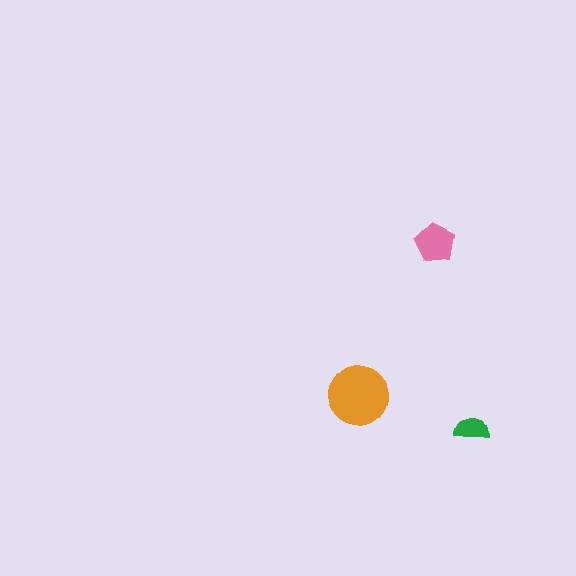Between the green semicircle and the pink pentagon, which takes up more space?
The pink pentagon.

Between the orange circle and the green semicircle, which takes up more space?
The orange circle.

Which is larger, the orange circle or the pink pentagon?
The orange circle.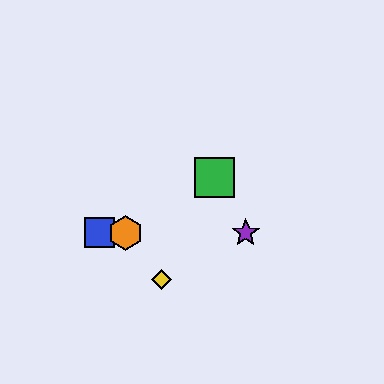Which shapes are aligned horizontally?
The red hexagon, the blue square, the purple star, the orange hexagon are aligned horizontally.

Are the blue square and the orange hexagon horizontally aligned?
Yes, both are at y≈233.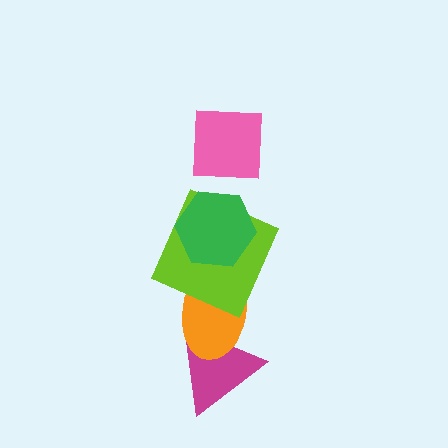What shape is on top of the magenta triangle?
The orange ellipse is on top of the magenta triangle.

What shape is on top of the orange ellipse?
The lime square is on top of the orange ellipse.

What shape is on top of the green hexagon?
The pink square is on top of the green hexagon.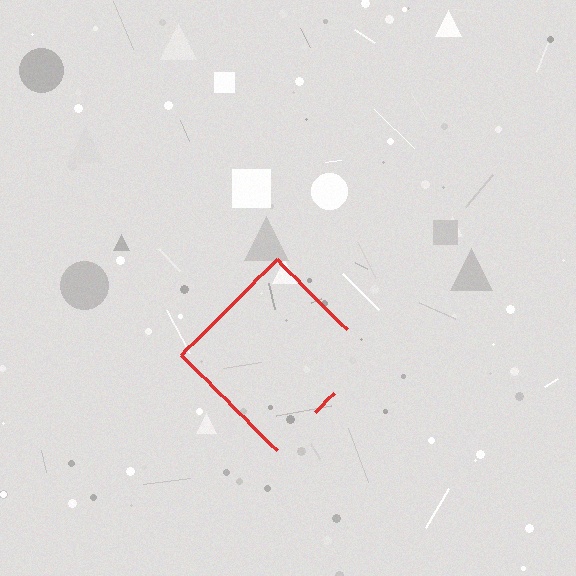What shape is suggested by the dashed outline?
The dashed outline suggests a diamond.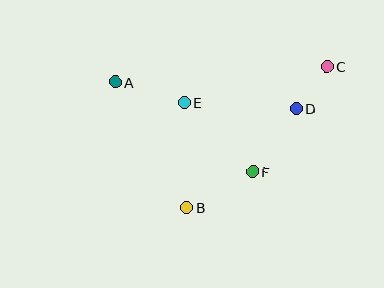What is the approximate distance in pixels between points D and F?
The distance between D and F is approximately 76 pixels.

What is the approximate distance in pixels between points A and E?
The distance between A and E is approximately 72 pixels.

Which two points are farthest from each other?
Points A and C are farthest from each other.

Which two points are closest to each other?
Points C and D are closest to each other.